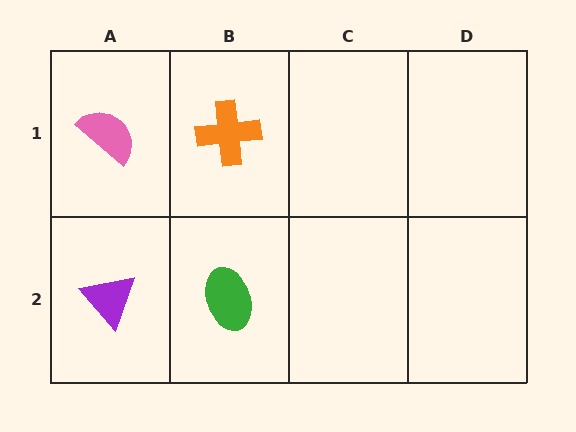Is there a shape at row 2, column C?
No, that cell is empty.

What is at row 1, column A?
A pink semicircle.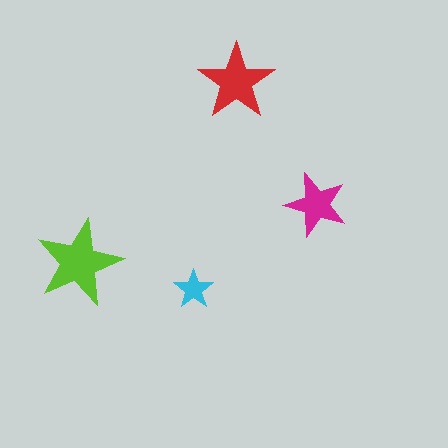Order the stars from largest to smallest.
the lime one, the red one, the magenta one, the cyan one.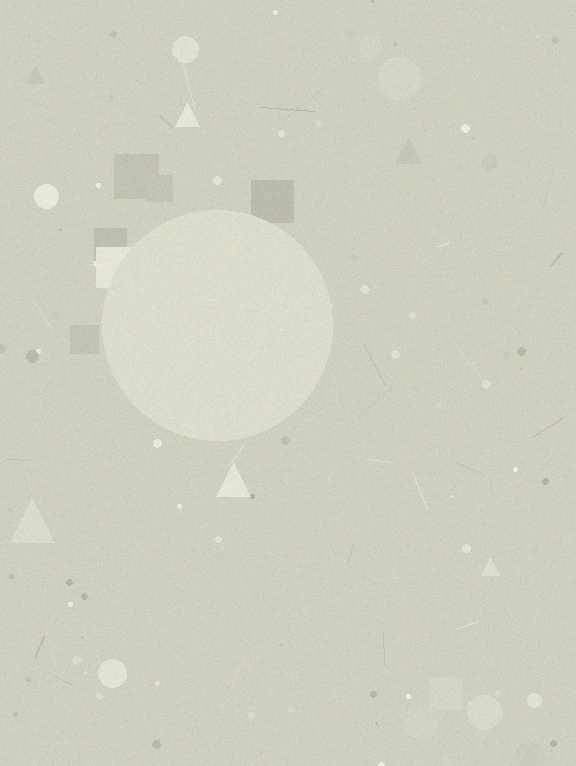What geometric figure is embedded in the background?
A circle is embedded in the background.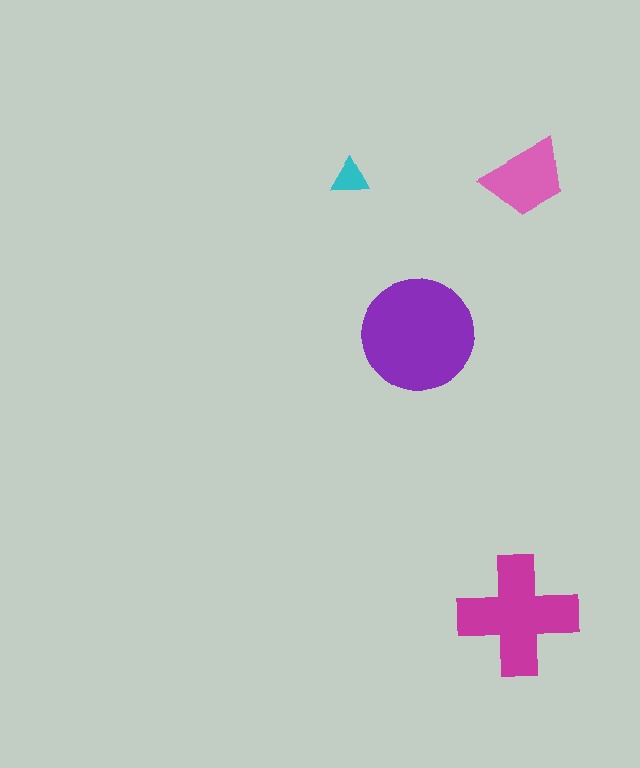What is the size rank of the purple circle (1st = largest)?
1st.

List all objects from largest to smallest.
The purple circle, the magenta cross, the pink trapezoid, the cyan triangle.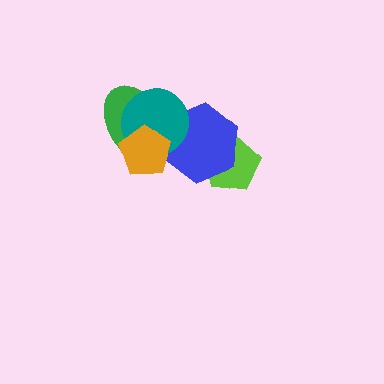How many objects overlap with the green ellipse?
3 objects overlap with the green ellipse.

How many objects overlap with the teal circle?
3 objects overlap with the teal circle.